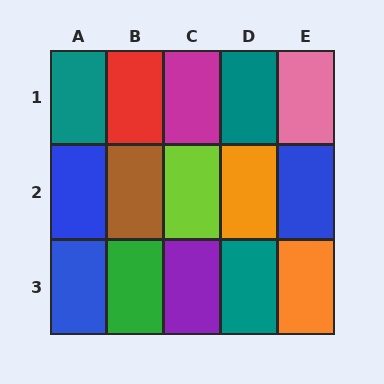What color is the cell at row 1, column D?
Teal.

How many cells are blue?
3 cells are blue.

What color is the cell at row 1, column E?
Pink.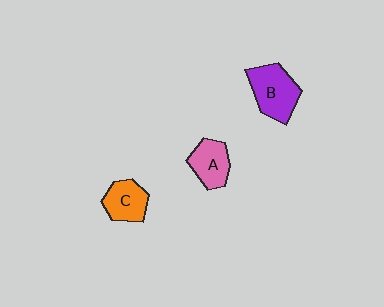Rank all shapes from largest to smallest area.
From largest to smallest: B (purple), A (pink), C (orange).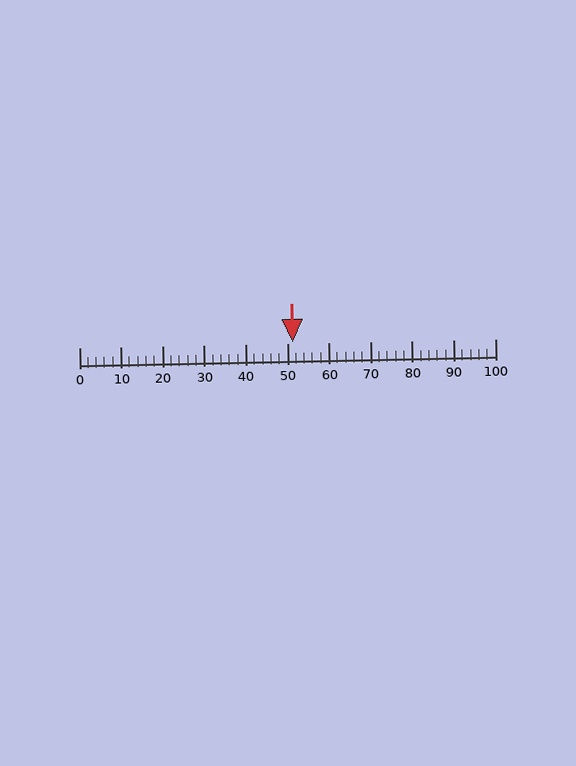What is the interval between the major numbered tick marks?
The major tick marks are spaced 10 units apart.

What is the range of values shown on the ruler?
The ruler shows values from 0 to 100.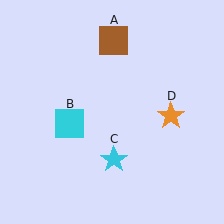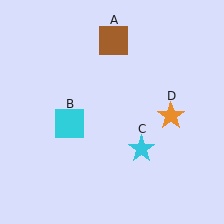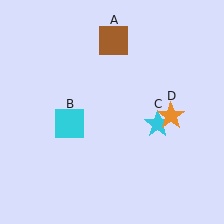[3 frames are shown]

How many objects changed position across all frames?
1 object changed position: cyan star (object C).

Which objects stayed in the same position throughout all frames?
Brown square (object A) and cyan square (object B) and orange star (object D) remained stationary.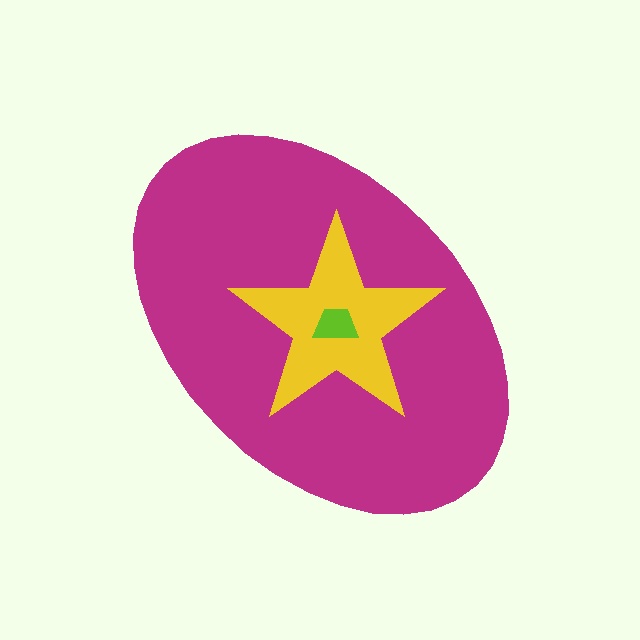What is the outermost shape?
The magenta ellipse.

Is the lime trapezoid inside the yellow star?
Yes.